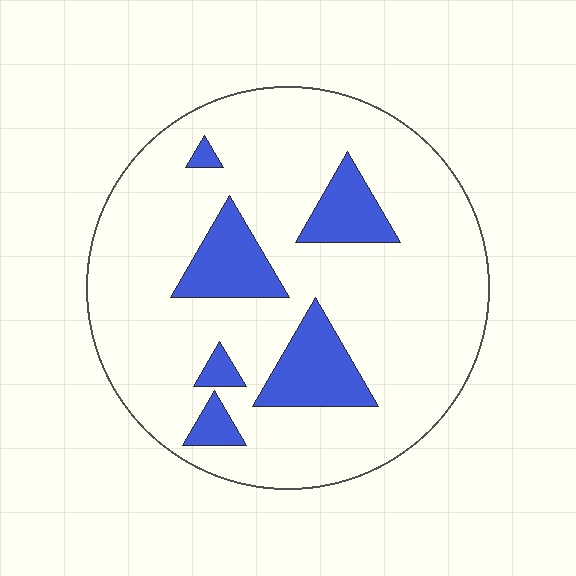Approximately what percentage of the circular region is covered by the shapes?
Approximately 15%.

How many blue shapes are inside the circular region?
6.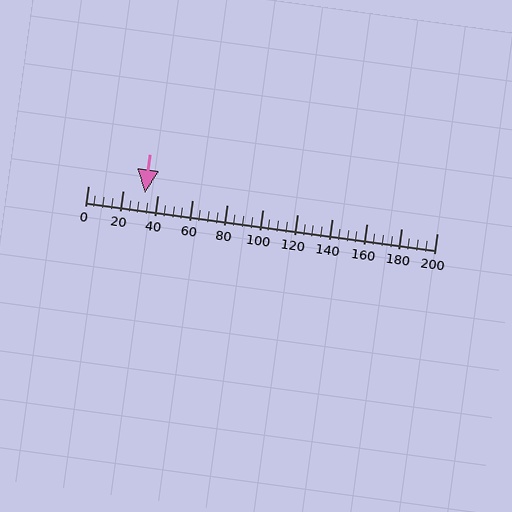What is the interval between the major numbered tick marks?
The major tick marks are spaced 20 units apart.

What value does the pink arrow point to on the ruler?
The pink arrow points to approximately 32.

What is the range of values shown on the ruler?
The ruler shows values from 0 to 200.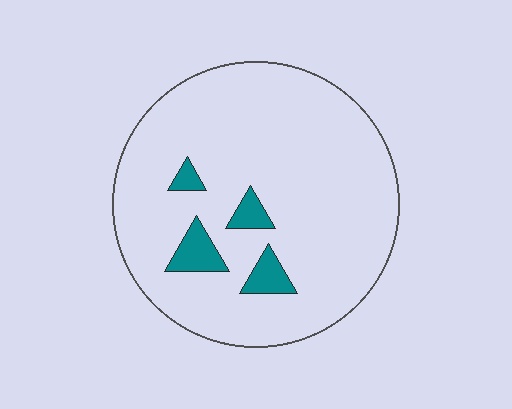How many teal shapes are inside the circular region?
4.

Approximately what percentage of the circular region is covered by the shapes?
Approximately 10%.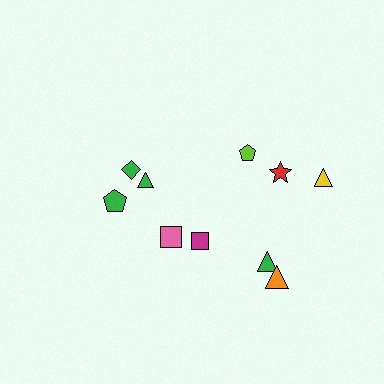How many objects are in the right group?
There are 6 objects.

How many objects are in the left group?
There are 4 objects.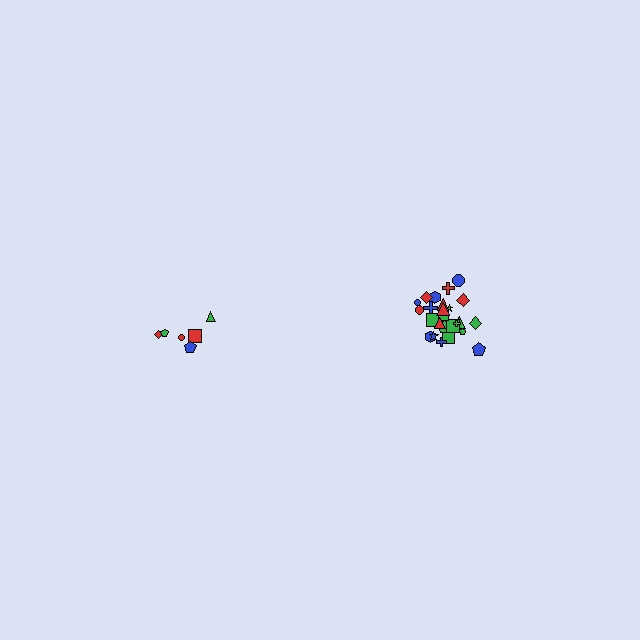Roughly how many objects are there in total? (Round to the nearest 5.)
Roughly 30 objects in total.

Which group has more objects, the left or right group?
The right group.